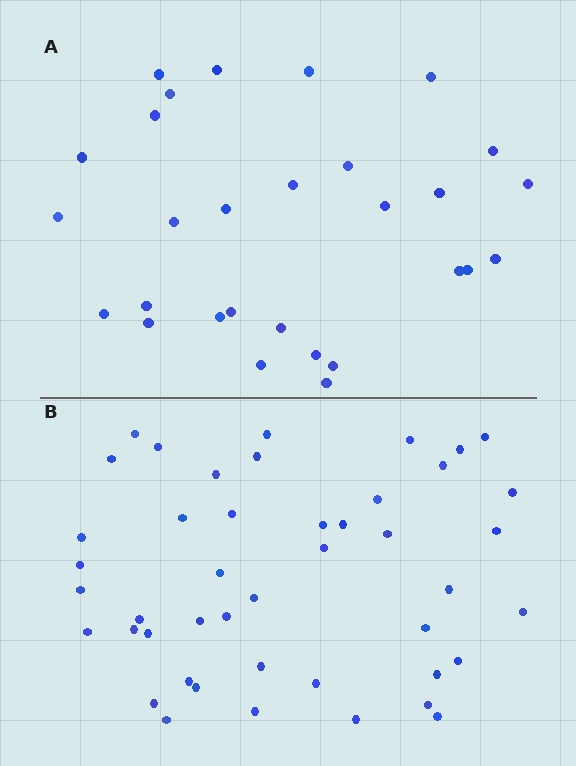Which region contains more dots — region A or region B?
Region B (the bottom region) has more dots.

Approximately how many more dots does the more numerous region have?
Region B has approximately 15 more dots than region A.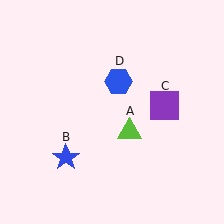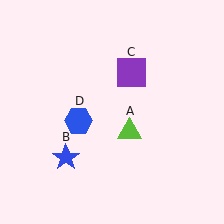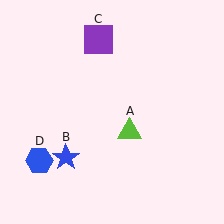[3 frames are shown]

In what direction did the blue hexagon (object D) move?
The blue hexagon (object D) moved down and to the left.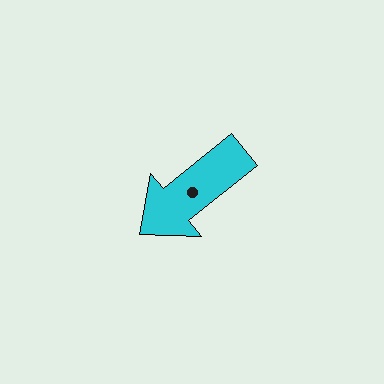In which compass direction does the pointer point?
Southwest.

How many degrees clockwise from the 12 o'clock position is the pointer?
Approximately 231 degrees.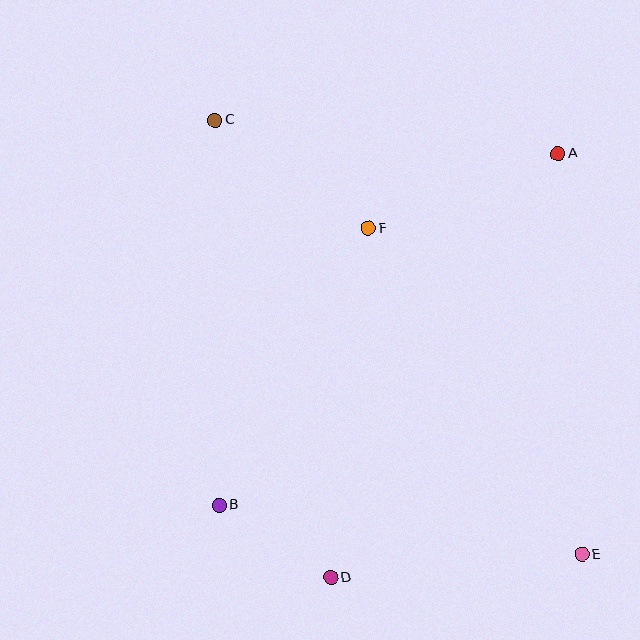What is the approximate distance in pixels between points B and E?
The distance between B and E is approximately 366 pixels.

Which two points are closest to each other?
Points B and D are closest to each other.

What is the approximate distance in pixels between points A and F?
The distance between A and F is approximately 204 pixels.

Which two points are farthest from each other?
Points C and E are farthest from each other.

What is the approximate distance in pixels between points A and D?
The distance between A and D is approximately 481 pixels.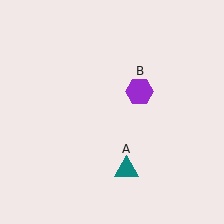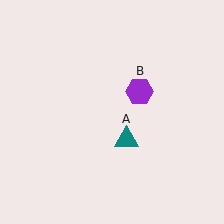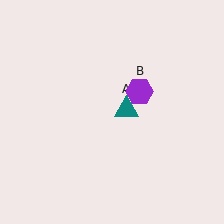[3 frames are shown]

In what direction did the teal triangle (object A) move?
The teal triangle (object A) moved up.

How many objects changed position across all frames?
1 object changed position: teal triangle (object A).